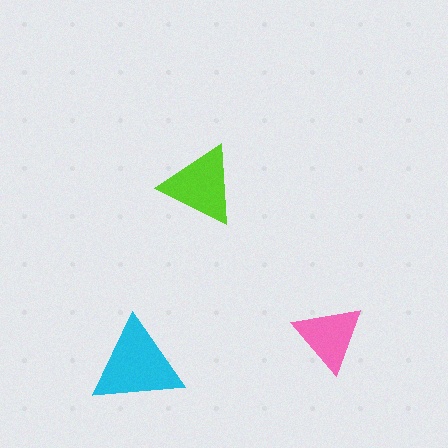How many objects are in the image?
There are 3 objects in the image.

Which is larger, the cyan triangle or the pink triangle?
The cyan one.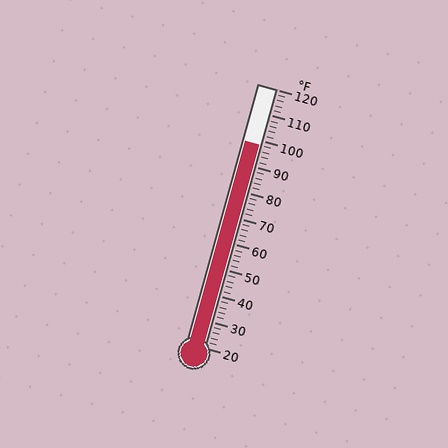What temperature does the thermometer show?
The thermometer shows approximately 98°F.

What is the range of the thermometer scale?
The thermometer scale ranges from 20°F to 120°F.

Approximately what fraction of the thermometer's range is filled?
The thermometer is filled to approximately 80% of its range.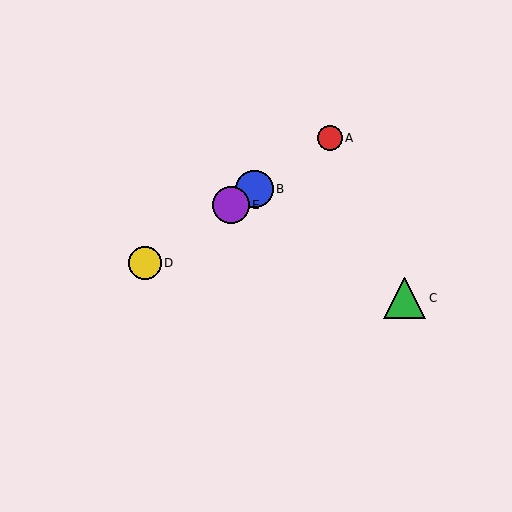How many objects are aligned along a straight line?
4 objects (A, B, D, E) are aligned along a straight line.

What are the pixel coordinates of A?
Object A is at (330, 138).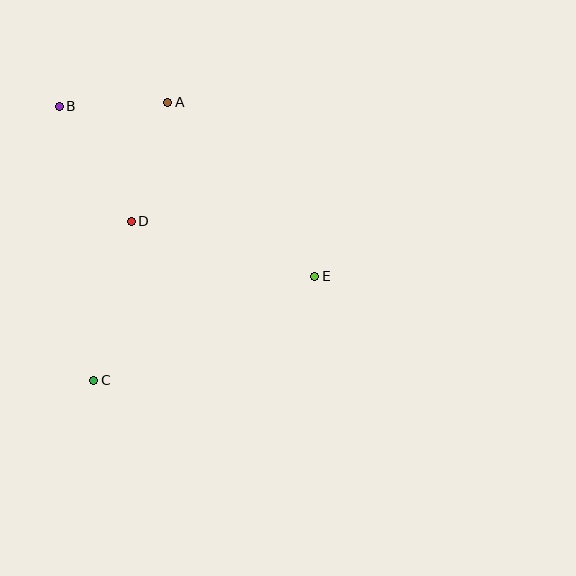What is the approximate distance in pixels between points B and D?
The distance between B and D is approximately 136 pixels.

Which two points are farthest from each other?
Points B and E are farthest from each other.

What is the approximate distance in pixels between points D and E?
The distance between D and E is approximately 192 pixels.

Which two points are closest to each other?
Points A and B are closest to each other.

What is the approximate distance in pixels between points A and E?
The distance between A and E is approximately 228 pixels.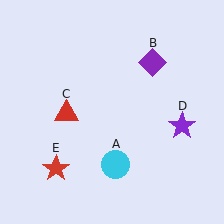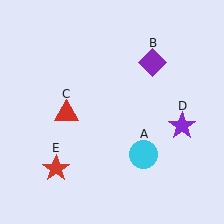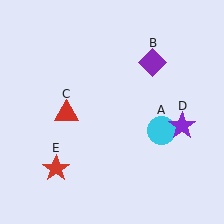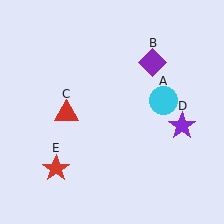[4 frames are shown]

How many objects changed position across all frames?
1 object changed position: cyan circle (object A).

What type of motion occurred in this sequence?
The cyan circle (object A) rotated counterclockwise around the center of the scene.